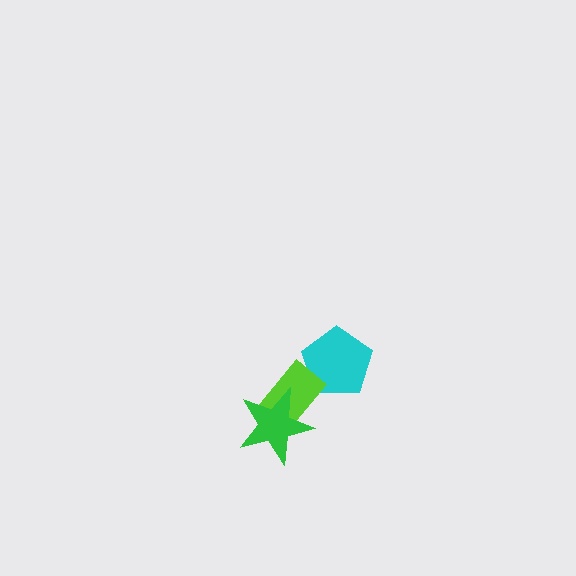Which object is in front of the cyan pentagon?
The lime rectangle is in front of the cyan pentagon.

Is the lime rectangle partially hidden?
Yes, it is partially covered by another shape.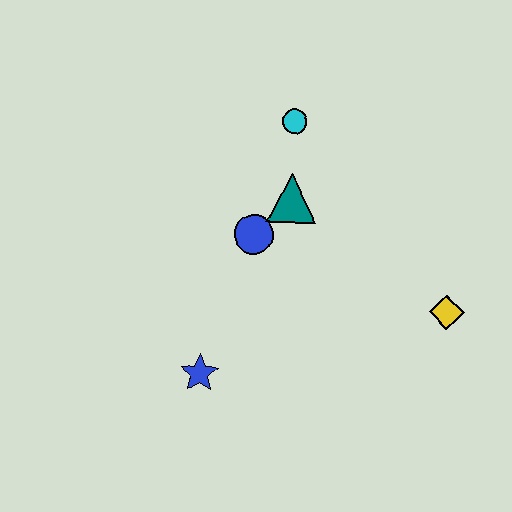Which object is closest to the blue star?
The blue circle is closest to the blue star.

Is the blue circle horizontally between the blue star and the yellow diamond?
Yes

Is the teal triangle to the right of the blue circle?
Yes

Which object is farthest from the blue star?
The cyan circle is farthest from the blue star.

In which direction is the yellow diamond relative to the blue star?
The yellow diamond is to the right of the blue star.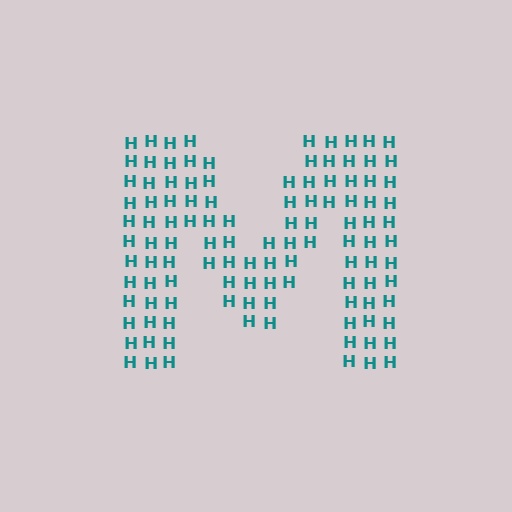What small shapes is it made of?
It is made of small letter H's.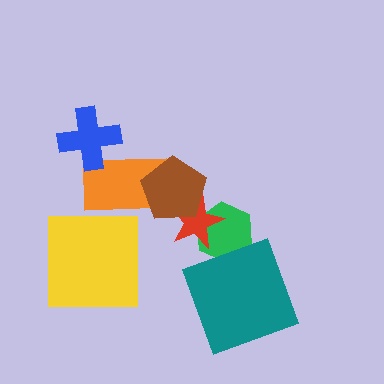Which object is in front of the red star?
The brown pentagon is in front of the red star.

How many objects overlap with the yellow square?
0 objects overlap with the yellow square.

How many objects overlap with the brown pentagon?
2 objects overlap with the brown pentagon.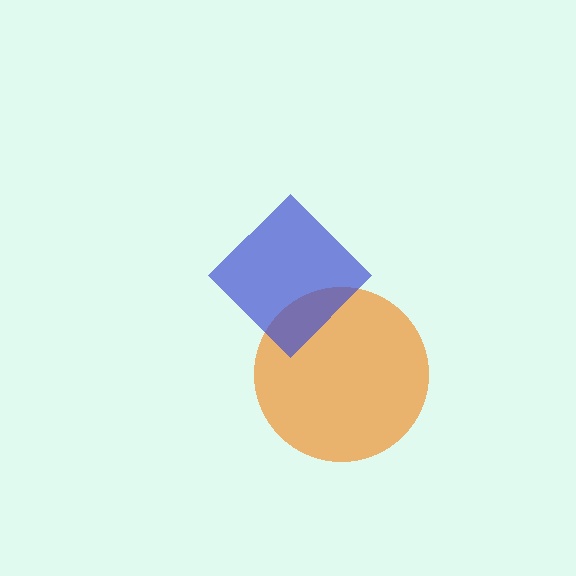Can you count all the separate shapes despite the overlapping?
Yes, there are 2 separate shapes.